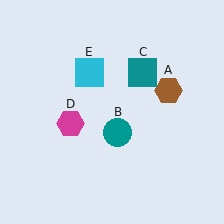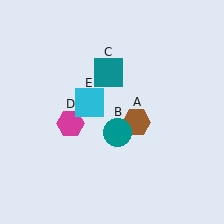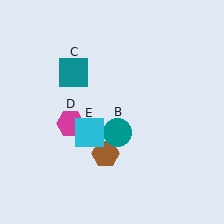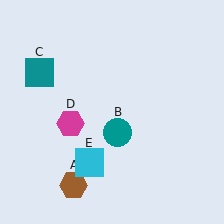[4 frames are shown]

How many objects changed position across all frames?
3 objects changed position: brown hexagon (object A), teal square (object C), cyan square (object E).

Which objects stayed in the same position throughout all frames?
Teal circle (object B) and magenta hexagon (object D) remained stationary.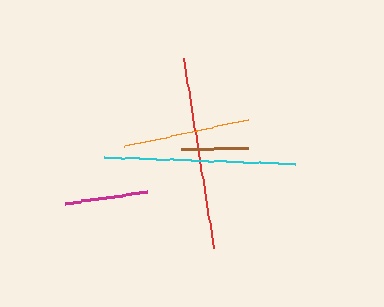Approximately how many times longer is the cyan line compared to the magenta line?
The cyan line is approximately 2.3 times the length of the magenta line.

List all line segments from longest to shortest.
From longest to shortest: red, cyan, orange, magenta, brown.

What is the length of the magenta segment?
The magenta segment is approximately 83 pixels long.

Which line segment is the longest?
The red line is the longest at approximately 192 pixels.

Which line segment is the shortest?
The brown line is the shortest at approximately 68 pixels.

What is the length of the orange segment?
The orange segment is approximately 127 pixels long.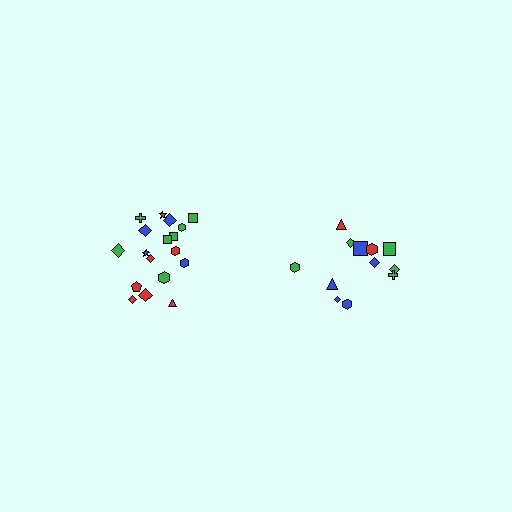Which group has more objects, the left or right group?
The left group.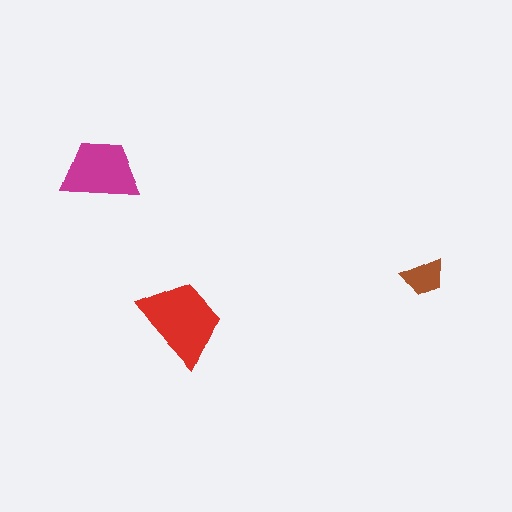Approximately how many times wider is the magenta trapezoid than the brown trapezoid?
About 2 times wider.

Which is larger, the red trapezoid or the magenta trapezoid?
The red one.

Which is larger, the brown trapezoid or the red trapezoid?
The red one.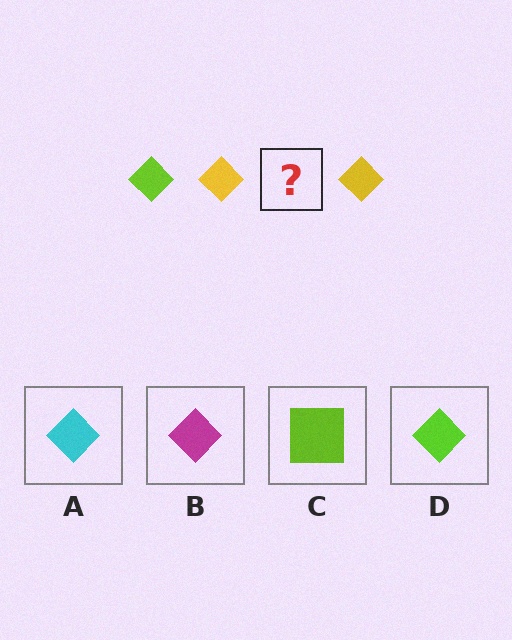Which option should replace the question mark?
Option D.